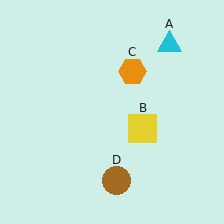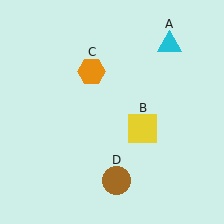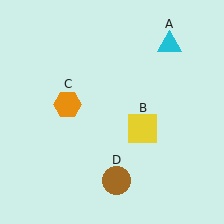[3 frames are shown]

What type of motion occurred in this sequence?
The orange hexagon (object C) rotated counterclockwise around the center of the scene.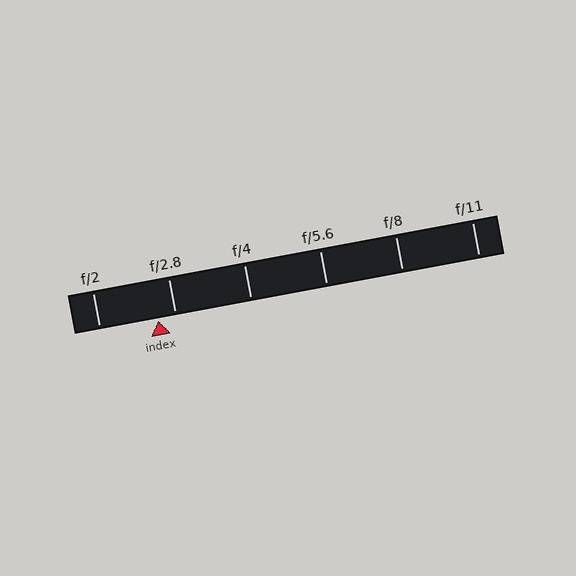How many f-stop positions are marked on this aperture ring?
There are 6 f-stop positions marked.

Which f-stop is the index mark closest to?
The index mark is closest to f/2.8.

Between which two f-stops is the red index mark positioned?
The index mark is between f/2 and f/2.8.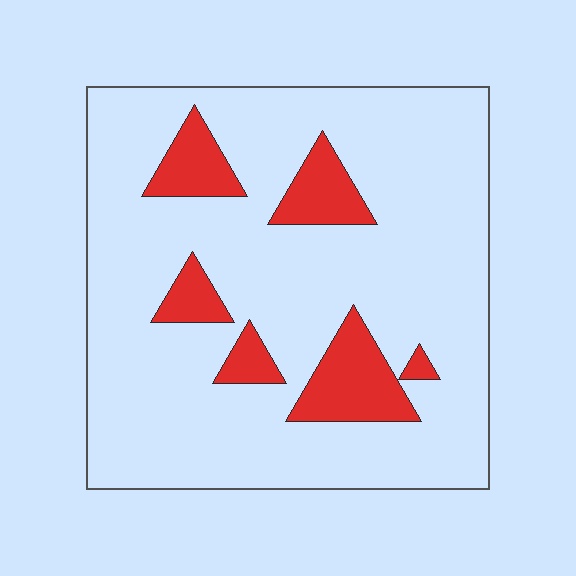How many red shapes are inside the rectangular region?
6.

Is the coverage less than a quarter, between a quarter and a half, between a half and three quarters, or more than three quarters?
Less than a quarter.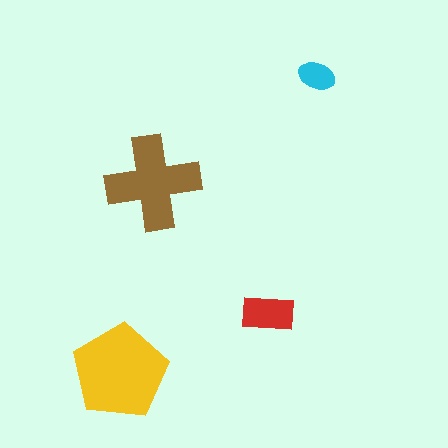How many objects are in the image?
There are 4 objects in the image.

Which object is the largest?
The yellow pentagon.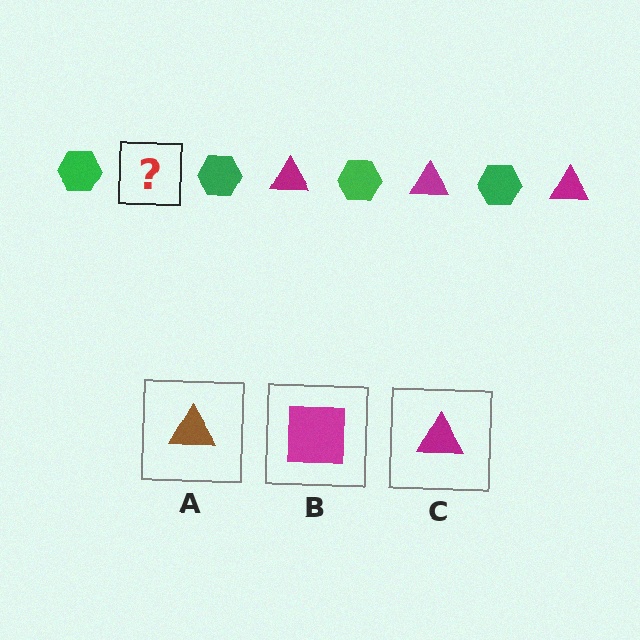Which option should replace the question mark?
Option C.